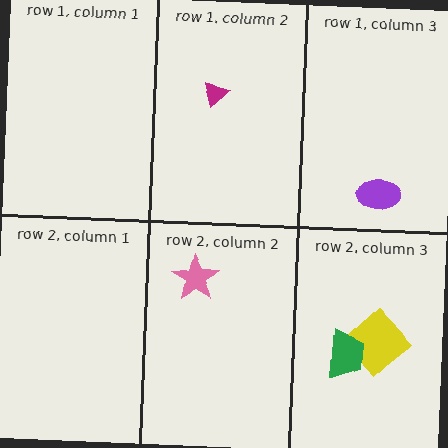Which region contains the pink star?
The row 2, column 2 region.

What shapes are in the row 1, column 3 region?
The purple ellipse.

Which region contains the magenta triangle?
The row 1, column 2 region.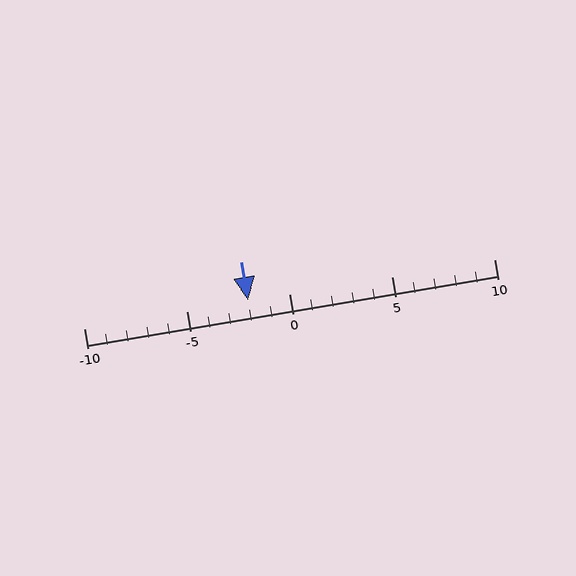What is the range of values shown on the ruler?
The ruler shows values from -10 to 10.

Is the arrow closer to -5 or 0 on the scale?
The arrow is closer to 0.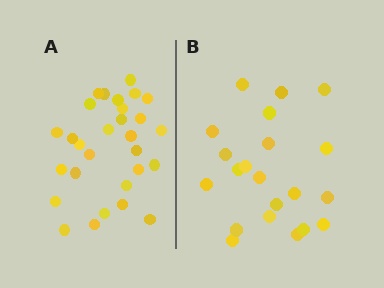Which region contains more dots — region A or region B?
Region A (the left region) has more dots.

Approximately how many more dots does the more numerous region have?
Region A has roughly 8 or so more dots than region B.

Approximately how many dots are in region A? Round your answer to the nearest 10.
About 30 dots. (The exact count is 29, which rounds to 30.)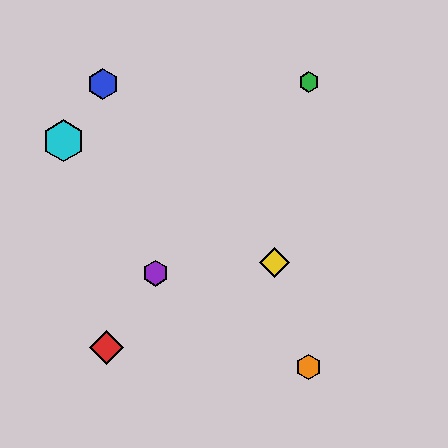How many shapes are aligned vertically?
2 shapes (the green hexagon, the orange hexagon) are aligned vertically.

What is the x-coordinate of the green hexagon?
The green hexagon is at x≈309.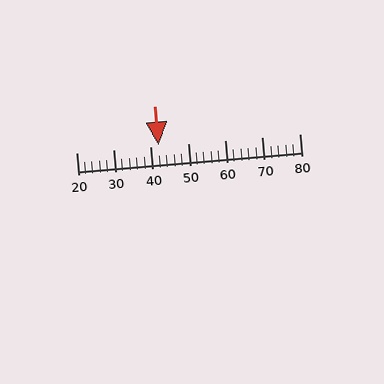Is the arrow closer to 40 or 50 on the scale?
The arrow is closer to 40.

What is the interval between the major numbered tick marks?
The major tick marks are spaced 10 units apart.